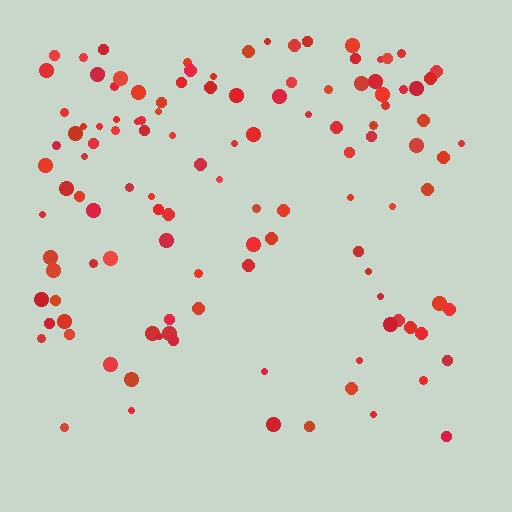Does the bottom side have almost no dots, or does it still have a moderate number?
Still a moderate number, just noticeably fewer than the top.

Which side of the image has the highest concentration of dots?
The top.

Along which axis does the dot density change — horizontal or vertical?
Vertical.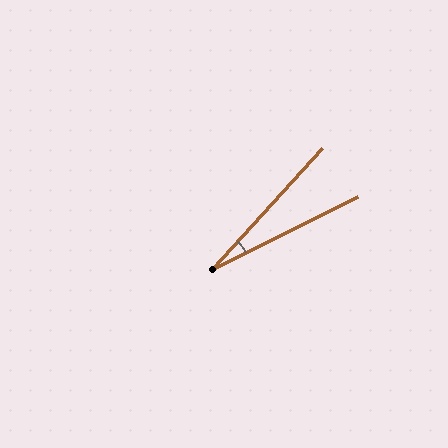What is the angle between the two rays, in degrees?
Approximately 21 degrees.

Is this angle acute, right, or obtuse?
It is acute.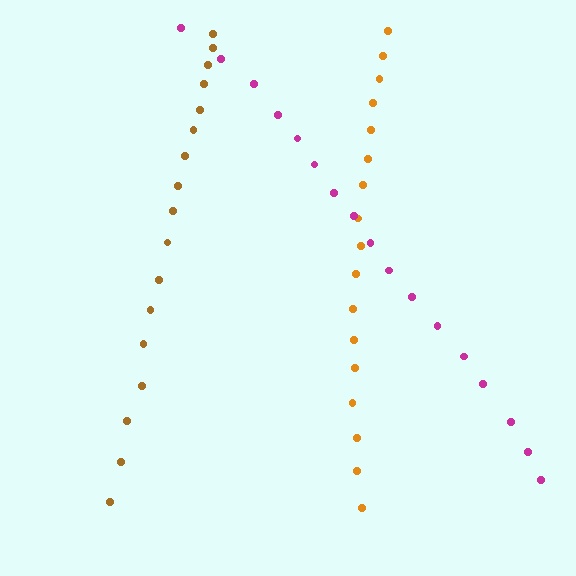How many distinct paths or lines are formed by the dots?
There are 3 distinct paths.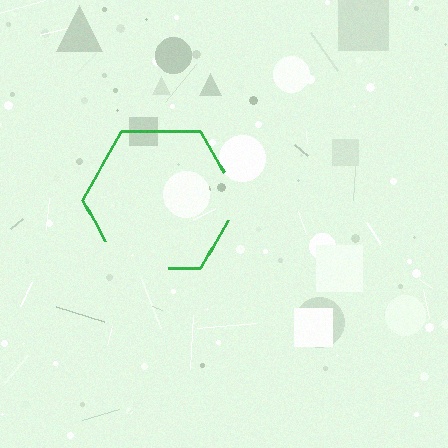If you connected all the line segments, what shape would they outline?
They would outline a hexagon.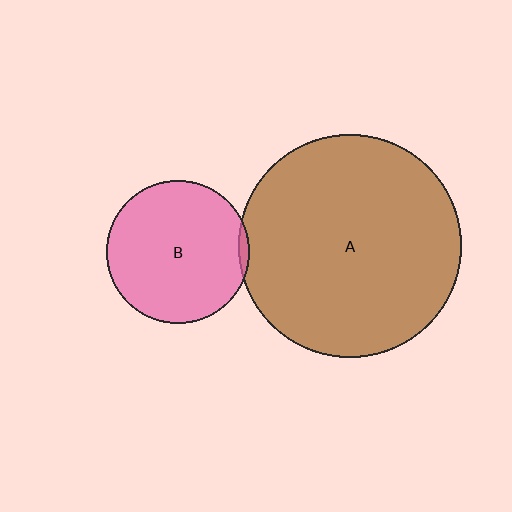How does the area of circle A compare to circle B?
Approximately 2.4 times.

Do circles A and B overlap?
Yes.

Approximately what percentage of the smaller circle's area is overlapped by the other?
Approximately 5%.